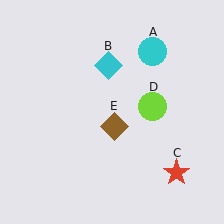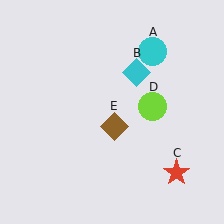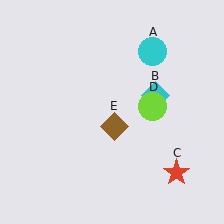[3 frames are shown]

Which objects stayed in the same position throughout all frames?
Cyan circle (object A) and red star (object C) and lime circle (object D) and brown diamond (object E) remained stationary.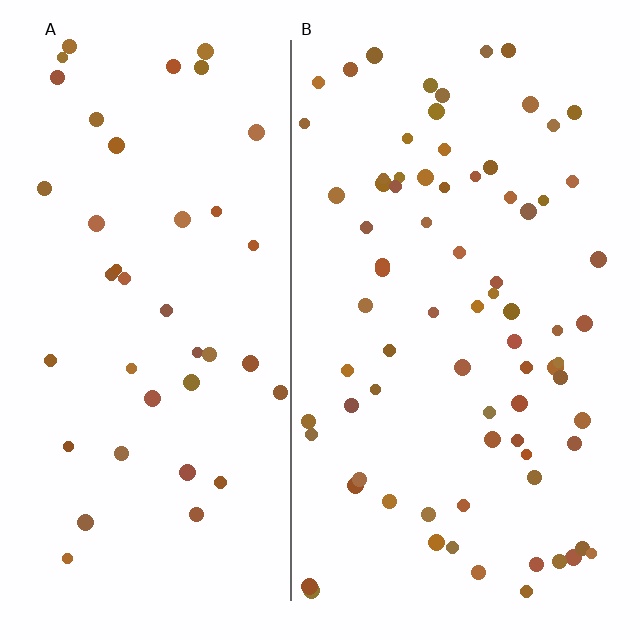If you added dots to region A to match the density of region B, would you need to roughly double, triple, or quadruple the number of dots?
Approximately double.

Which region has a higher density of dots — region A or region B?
B (the right).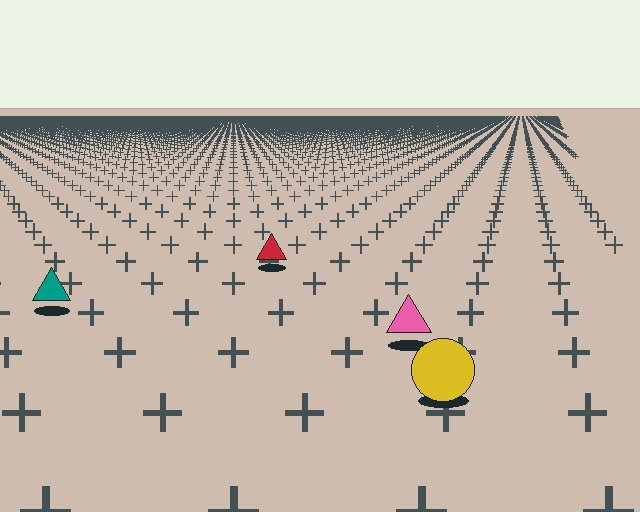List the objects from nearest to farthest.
From nearest to farthest: the yellow circle, the pink triangle, the teal triangle, the red triangle.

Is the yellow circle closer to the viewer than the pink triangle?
Yes. The yellow circle is closer — you can tell from the texture gradient: the ground texture is coarser near it.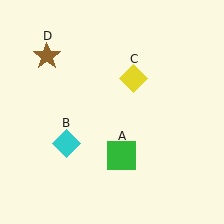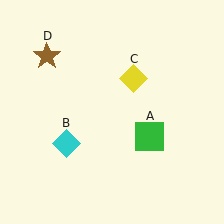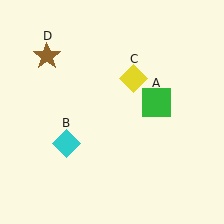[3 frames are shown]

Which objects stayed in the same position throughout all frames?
Cyan diamond (object B) and yellow diamond (object C) and brown star (object D) remained stationary.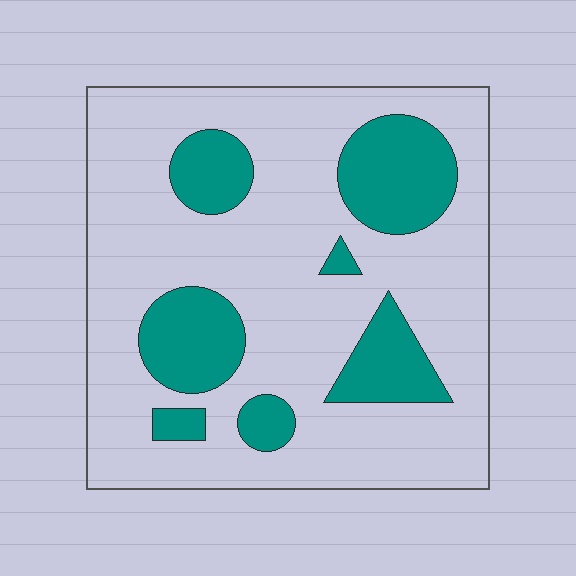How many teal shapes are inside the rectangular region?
7.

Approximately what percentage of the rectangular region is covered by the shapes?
Approximately 25%.